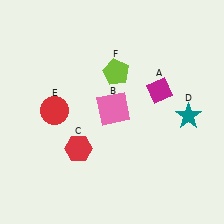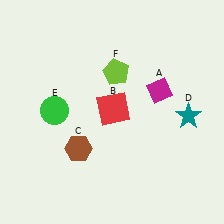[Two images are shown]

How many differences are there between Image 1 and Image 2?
There are 3 differences between the two images.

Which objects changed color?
B changed from pink to red. C changed from red to brown. E changed from red to green.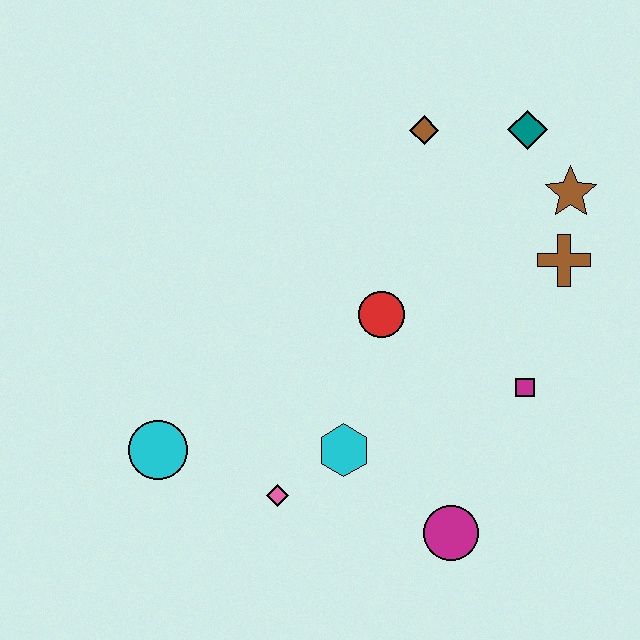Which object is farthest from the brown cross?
The cyan circle is farthest from the brown cross.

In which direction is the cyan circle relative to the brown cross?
The cyan circle is to the left of the brown cross.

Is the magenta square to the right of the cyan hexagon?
Yes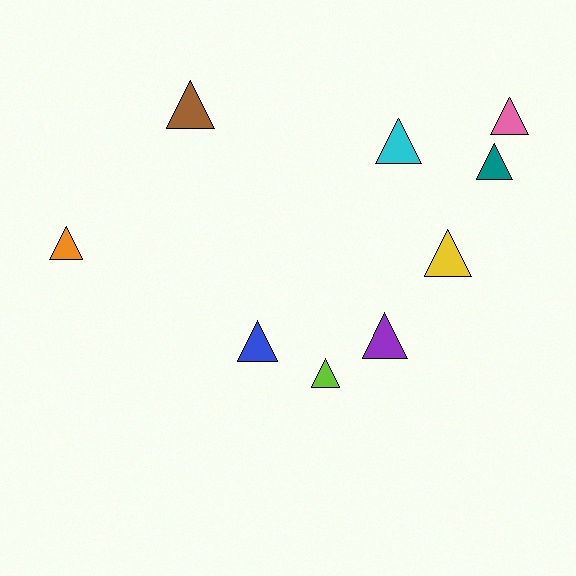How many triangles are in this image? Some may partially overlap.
There are 9 triangles.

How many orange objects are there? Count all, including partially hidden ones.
There is 1 orange object.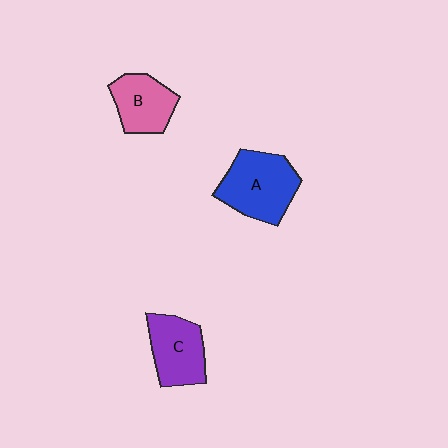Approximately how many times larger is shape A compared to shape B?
Approximately 1.4 times.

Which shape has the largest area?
Shape A (blue).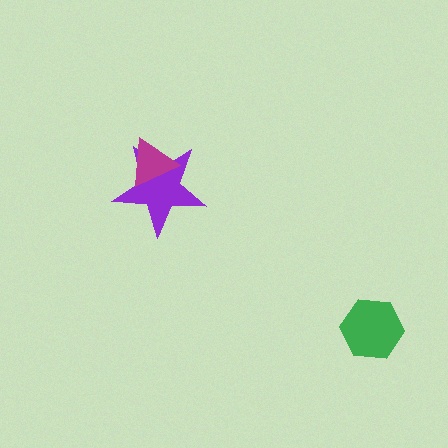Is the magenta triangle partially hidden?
No, no other shape covers it.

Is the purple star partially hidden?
Yes, it is partially covered by another shape.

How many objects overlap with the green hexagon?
0 objects overlap with the green hexagon.